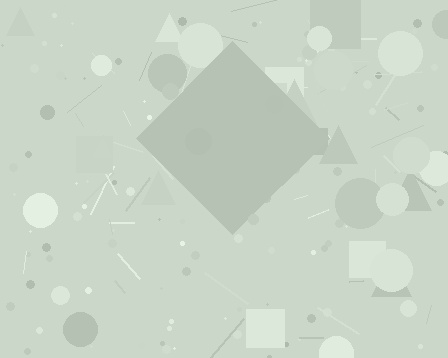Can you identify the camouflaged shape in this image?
The camouflaged shape is a diamond.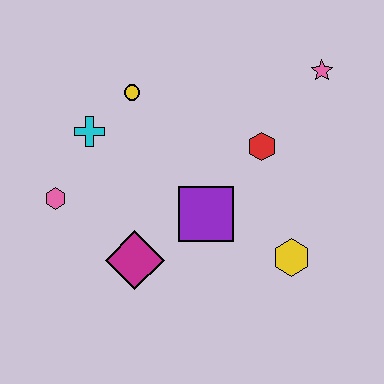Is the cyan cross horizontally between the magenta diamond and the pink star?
No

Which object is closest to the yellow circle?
The cyan cross is closest to the yellow circle.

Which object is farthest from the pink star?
The pink hexagon is farthest from the pink star.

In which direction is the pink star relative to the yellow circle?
The pink star is to the right of the yellow circle.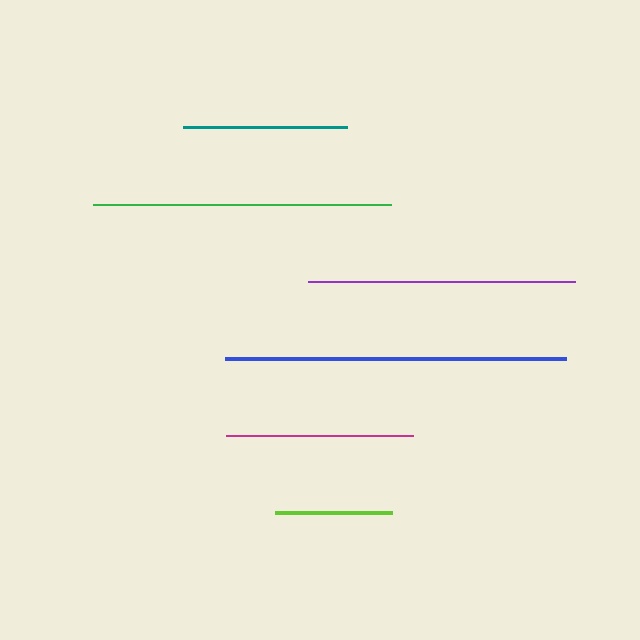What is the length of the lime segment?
The lime segment is approximately 117 pixels long.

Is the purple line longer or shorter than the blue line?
The blue line is longer than the purple line.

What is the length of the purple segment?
The purple segment is approximately 266 pixels long.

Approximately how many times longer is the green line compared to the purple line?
The green line is approximately 1.1 times the length of the purple line.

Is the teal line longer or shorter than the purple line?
The purple line is longer than the teal line.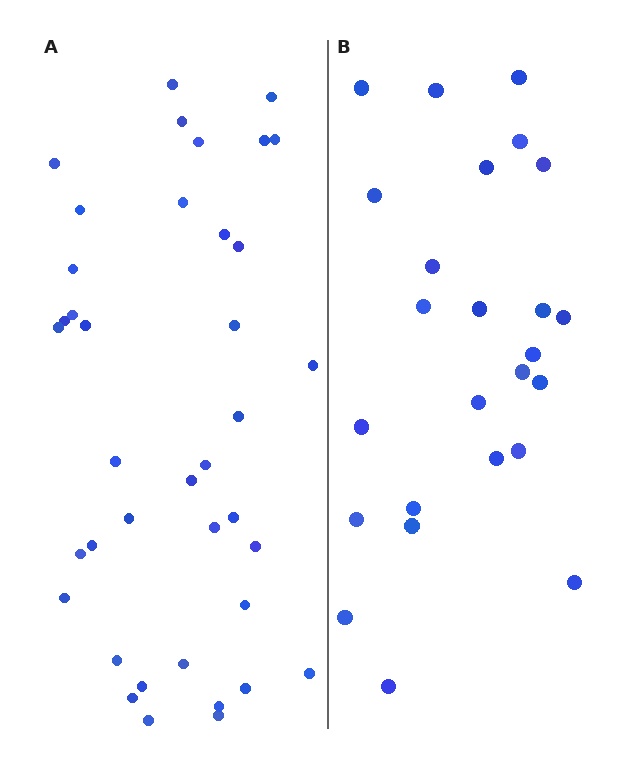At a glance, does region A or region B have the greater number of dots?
Region A (the left region) has more dots.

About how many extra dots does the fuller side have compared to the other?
Region A has approximately 15 more dots than region B.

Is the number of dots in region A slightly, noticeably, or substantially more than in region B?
Region A has substantially more. The ratio is roughly 1.6 to 1.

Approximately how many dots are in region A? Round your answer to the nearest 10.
About 40 dots. (The exact count is 39, which rounds to 40.)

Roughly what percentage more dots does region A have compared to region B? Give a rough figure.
About 55% more.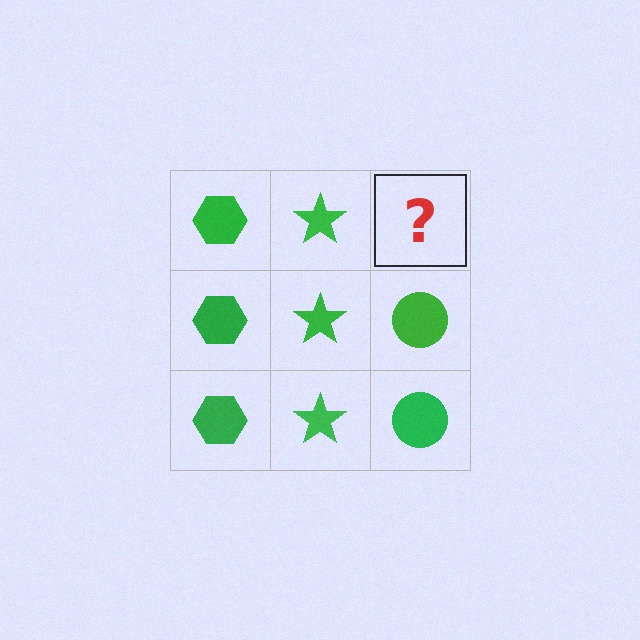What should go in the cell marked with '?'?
The missing cell should contain a green circle.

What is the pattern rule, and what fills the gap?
The rule is that each column has a consistent shape. The gap should be filled with a green circle.